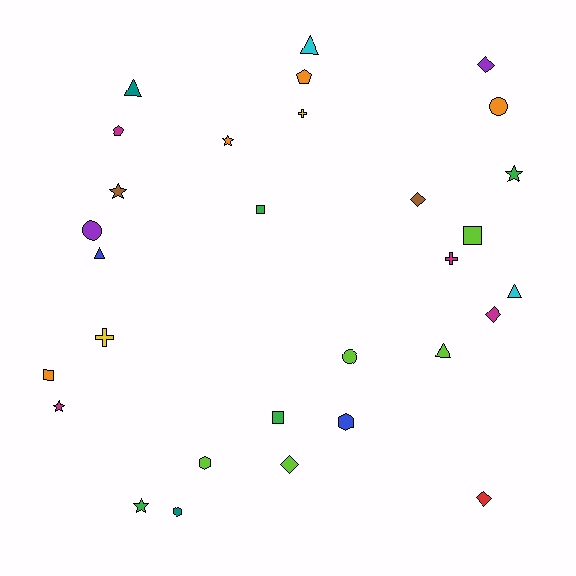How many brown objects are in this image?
There are 2 brown objects.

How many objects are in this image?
There are 30 objects.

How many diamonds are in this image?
There are 5 diamonds.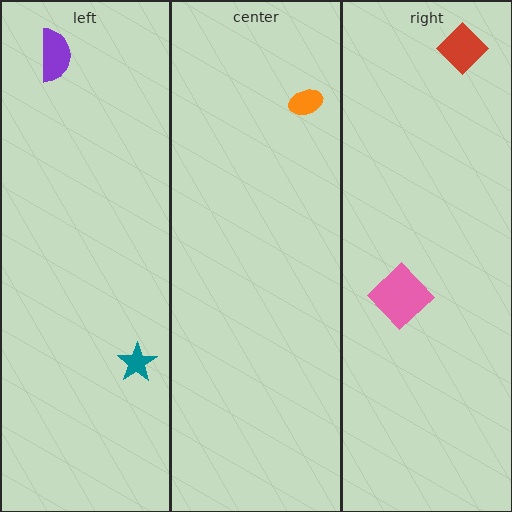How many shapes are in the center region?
1.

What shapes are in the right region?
The pink diamond, the red diamond.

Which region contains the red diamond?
The right region.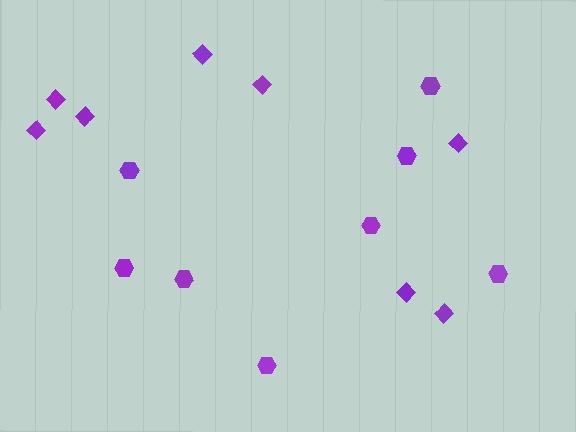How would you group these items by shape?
There are 2 groups: one group of diamonds (8) and one group of hexagons (8).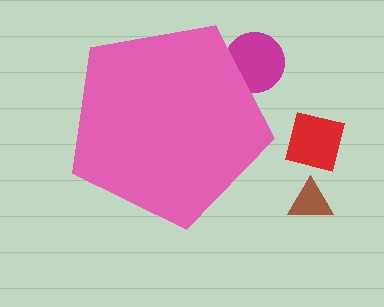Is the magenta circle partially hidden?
Yes, the magenta circle is partially hidden behind the pink pentagon.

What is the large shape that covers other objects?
A pink pentagon.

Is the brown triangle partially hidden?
No, the brown triangle is fully visible.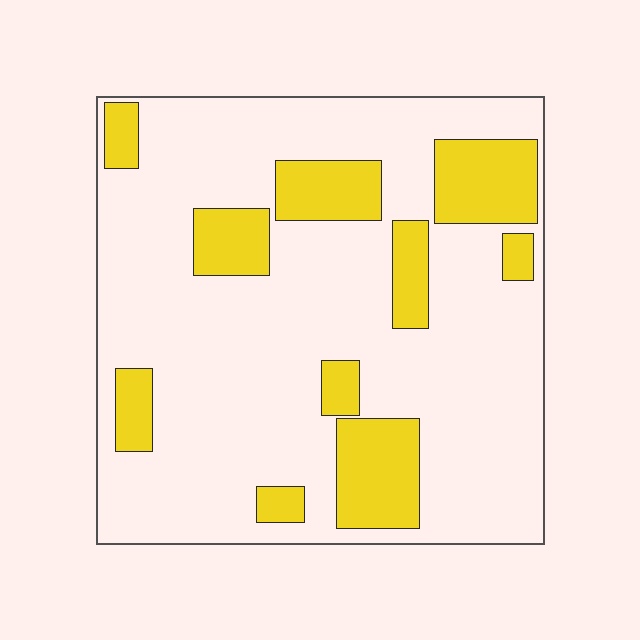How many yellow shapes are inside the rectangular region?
10.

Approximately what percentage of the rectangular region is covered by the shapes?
Approximately 20%.